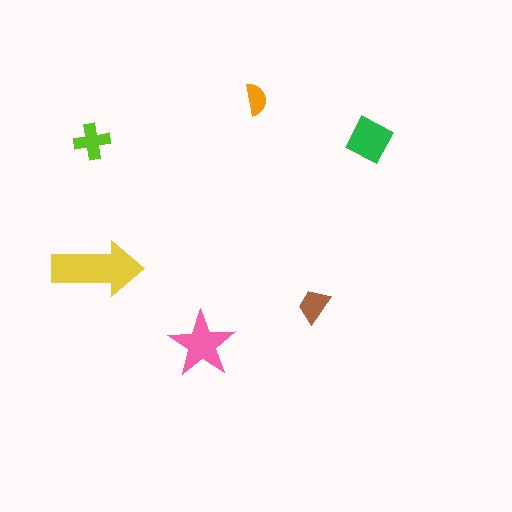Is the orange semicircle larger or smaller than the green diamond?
Smaller.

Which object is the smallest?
The orange semicircle.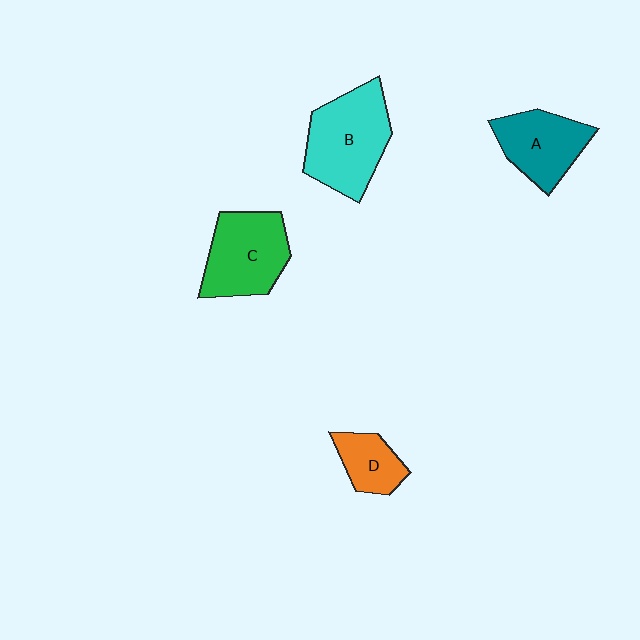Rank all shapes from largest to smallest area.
From largest to smallest: B (cyan), C (green), A (teal), D (orange).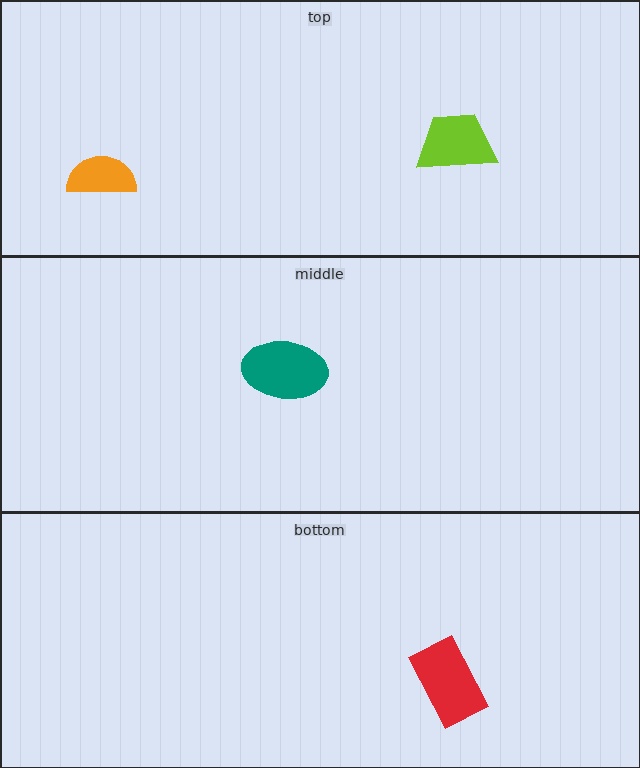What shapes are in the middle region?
The teal ellipse.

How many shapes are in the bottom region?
1.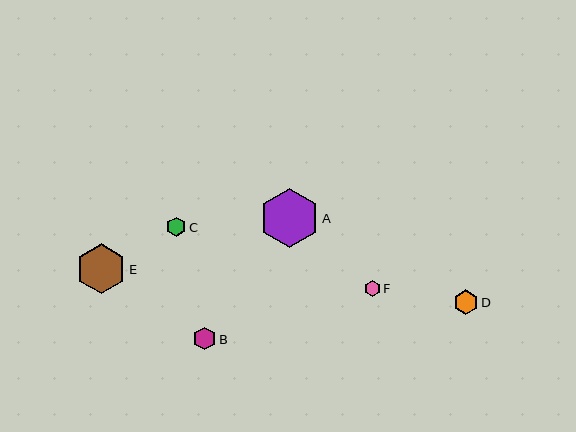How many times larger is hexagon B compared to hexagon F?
Hexagon B is approximately 1.4 times the size of hexagon F.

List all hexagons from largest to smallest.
From largest to smallest: A, E, D, B, C, F.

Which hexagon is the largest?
Hexagon A is the largest with a size of approximately 59 pixels.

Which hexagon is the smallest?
Hexagon F is the smallest with a size of approximately 16 pixels.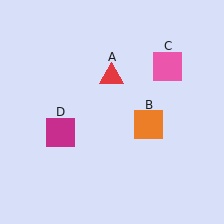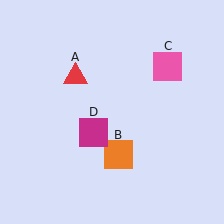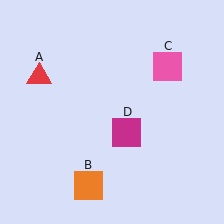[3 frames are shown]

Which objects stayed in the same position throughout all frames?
Pink square (object C) remained stationary.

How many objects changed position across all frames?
3 objects changed position: red triangle (object A), orange square (object B), magenta square (object D).